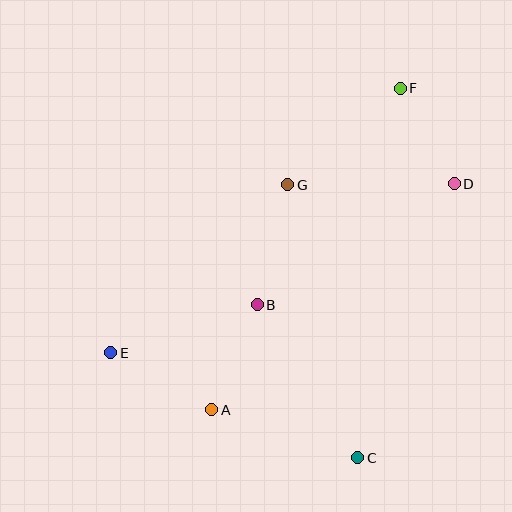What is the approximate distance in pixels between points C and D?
The distance between C and D is approximately 291 pixels.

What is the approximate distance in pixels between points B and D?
The distance between B and D is approximately 231 pixels.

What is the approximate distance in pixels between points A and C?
The distance between A and C is approximately 153 pixels.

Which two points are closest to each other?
Points D and F are closest to each other.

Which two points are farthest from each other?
Points E and F are farthest from each other.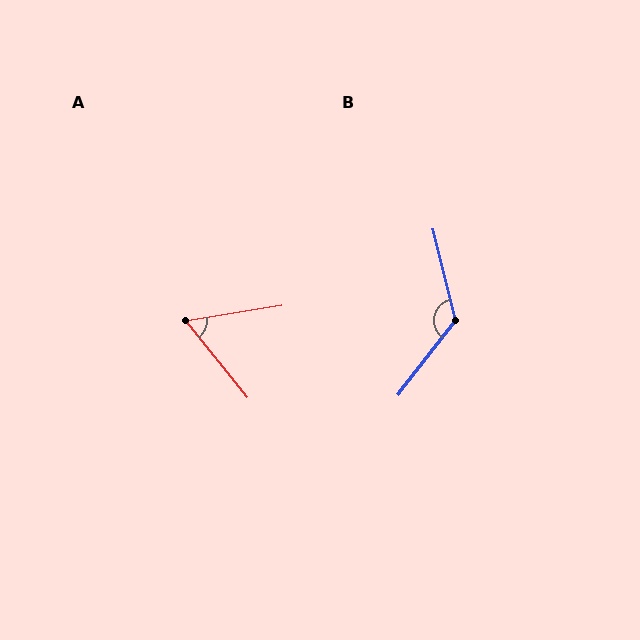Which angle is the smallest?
A, at approximately 61 degrees.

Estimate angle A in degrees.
Approximately 61 degrees.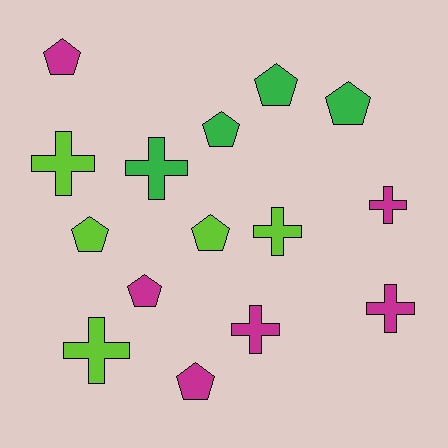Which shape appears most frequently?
Pentagon, with 8 objects.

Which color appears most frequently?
Magenta, with 6 objects.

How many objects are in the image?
There are 15 objects.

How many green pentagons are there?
There are 3 green pentagons.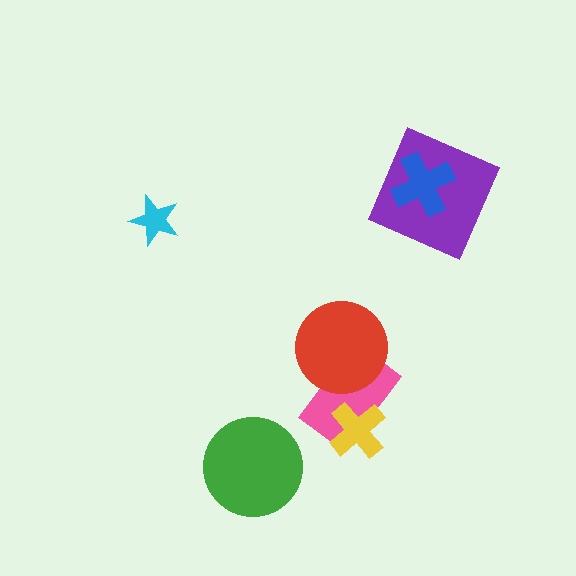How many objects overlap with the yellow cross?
1 object overlaps with the yellow cross.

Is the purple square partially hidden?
Yes, it is partially covered by another shape.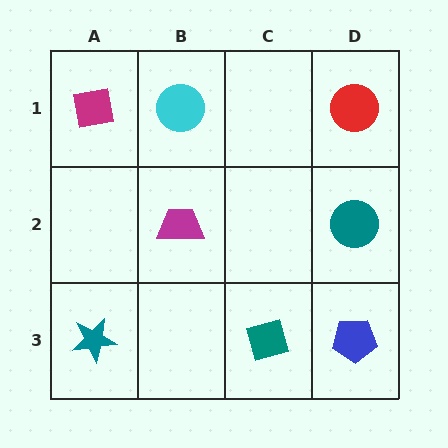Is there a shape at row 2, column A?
No, that cell is empty.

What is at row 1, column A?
A magenta square.